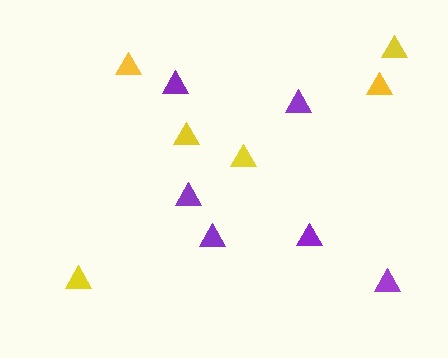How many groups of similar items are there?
There are 2 groups: one group of yellow triangles (6) and one group of purple triangles (6).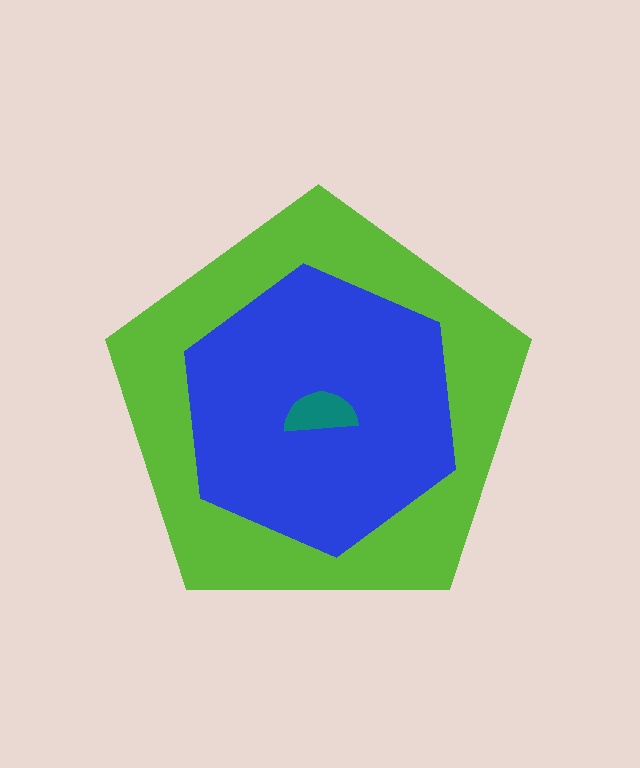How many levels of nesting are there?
3.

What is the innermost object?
The teal semicircle.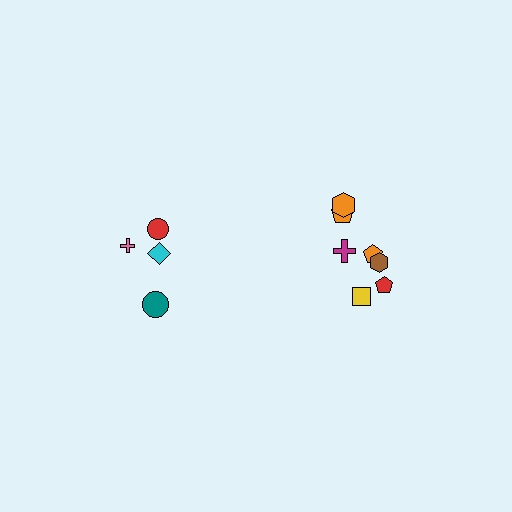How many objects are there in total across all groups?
There are 11 objects.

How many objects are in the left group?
There are 4 objects.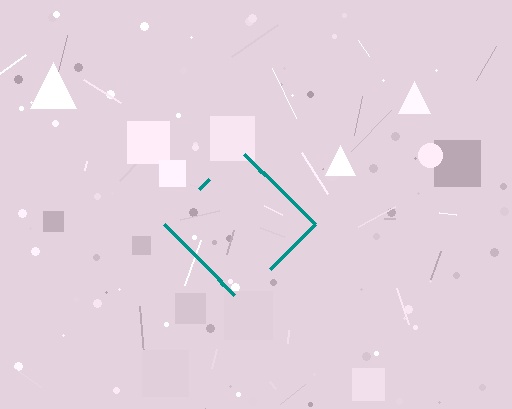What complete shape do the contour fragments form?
The contour fragments form a diamond.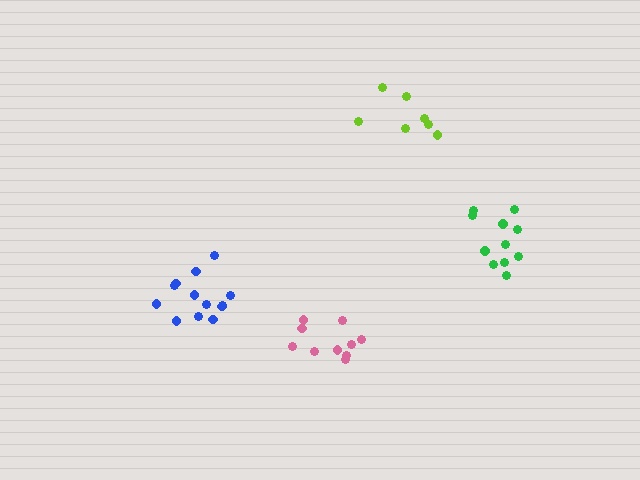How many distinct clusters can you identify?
There are 4 distinct clusters.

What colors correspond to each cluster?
The clusters are colored: pink, blue, green, lime.